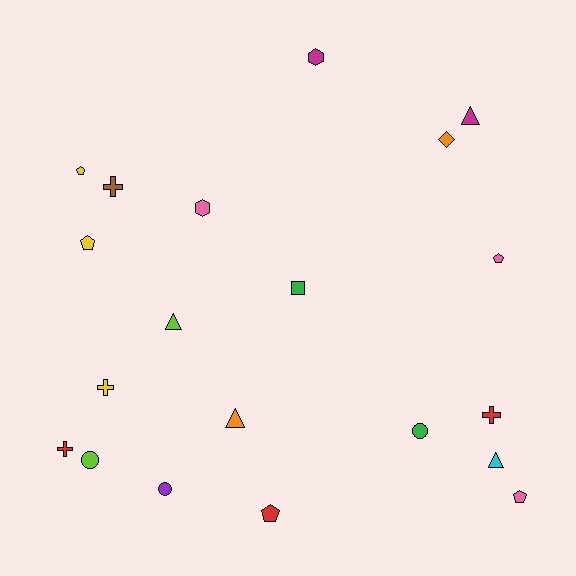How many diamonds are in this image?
There is 1 diamond.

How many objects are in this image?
There are 20 objects.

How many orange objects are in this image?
There are 2 orange objects.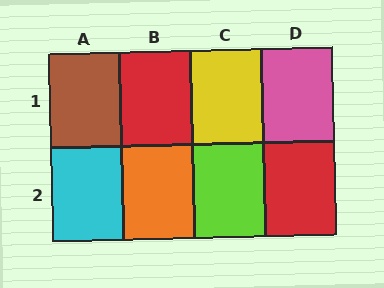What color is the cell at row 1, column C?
Yellow.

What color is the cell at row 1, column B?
Red.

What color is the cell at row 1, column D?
Pink.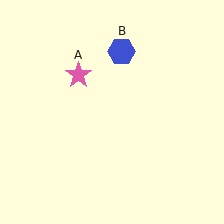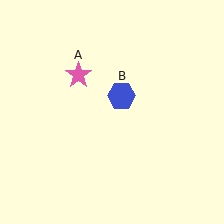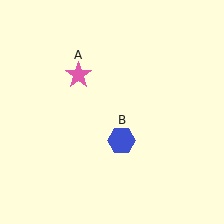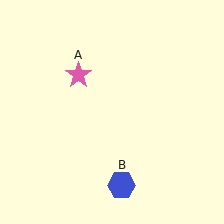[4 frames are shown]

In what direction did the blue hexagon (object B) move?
The blue hexagon (object B) moved down.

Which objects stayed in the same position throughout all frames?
Pink star (object A) remained stationary.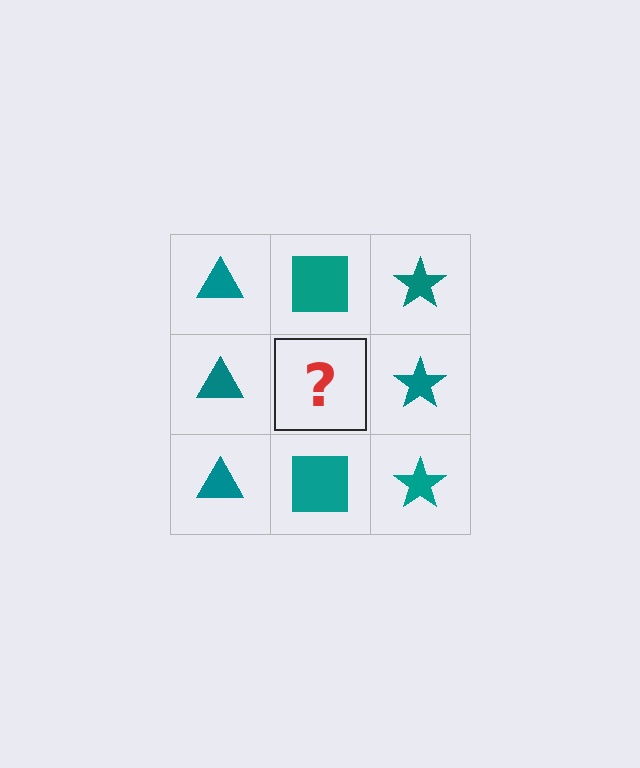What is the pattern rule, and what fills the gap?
The rule is that each column has a consistent shape. The gap should be filled with a teal square.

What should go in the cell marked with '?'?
The missing cell should contain a teal square.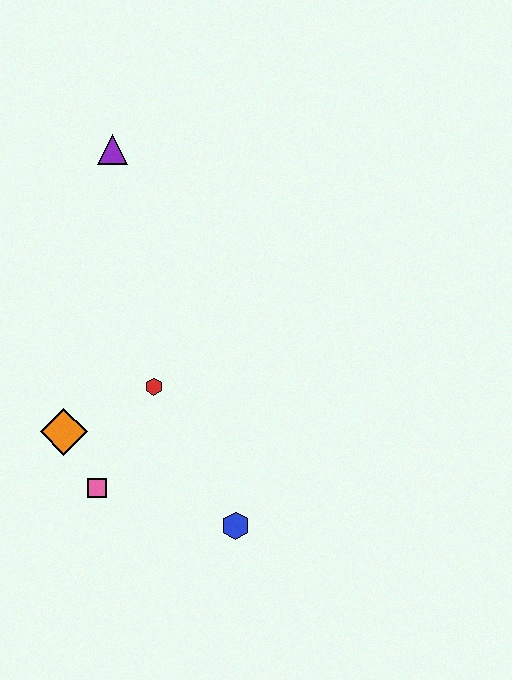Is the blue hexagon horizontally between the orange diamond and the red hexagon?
No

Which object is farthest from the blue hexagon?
The purple triangle is farthest from the blue hexagon.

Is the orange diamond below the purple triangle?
Yes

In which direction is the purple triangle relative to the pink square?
The purple triangle is above the pink square.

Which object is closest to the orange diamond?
The pink square is closest to the orange diamond.